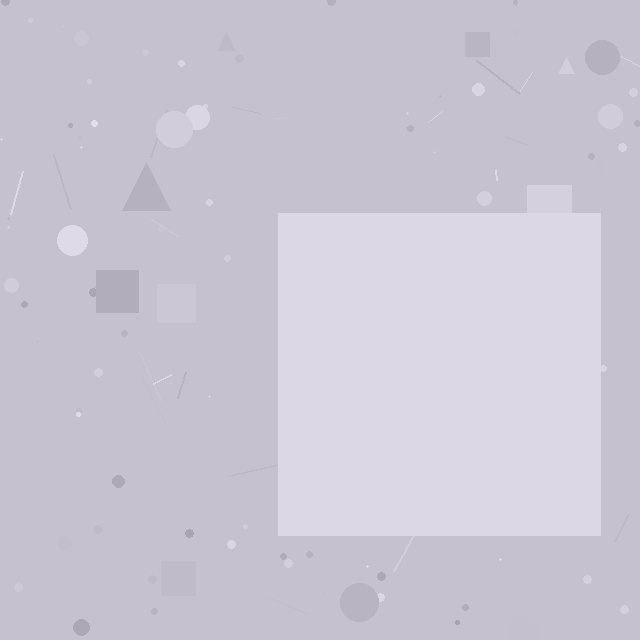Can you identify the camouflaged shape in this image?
The camouflaged shape is a square.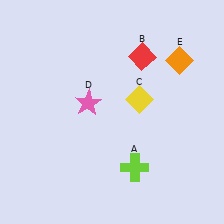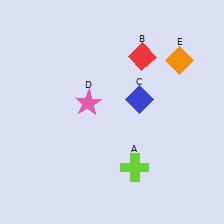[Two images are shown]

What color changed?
The diamond (C) changed from yellow in Image 1 to blue in Image 2.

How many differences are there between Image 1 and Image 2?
There is 1 difference between the two images.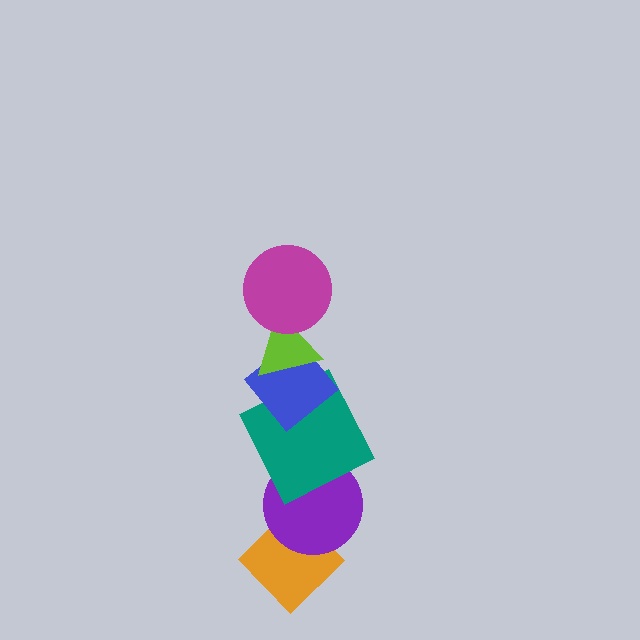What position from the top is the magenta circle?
The magenta circle is 1st from the top.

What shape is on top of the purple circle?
The teal square is on top of the purple circle.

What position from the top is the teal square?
The teal square is 4th from the top.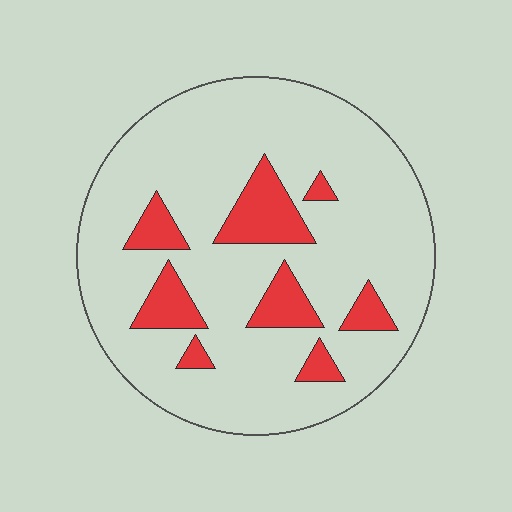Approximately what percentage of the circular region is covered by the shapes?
Approximately 15%.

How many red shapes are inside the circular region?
8.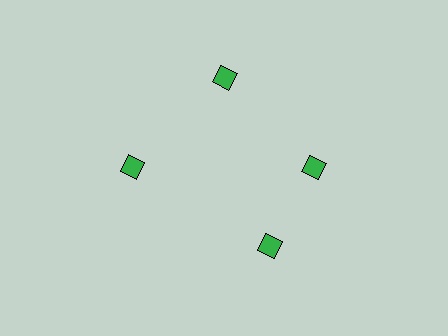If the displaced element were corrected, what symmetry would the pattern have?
It would have 4-fold rotational symmetry — the pattern would map onto itself every 90 degrees.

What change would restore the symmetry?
The symmetry would be restored by rotating it back into even spacing with its neighbors so that all 4 diamonds sit at equal angles and equal distance from the center.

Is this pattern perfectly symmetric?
No. The 4 green diamonds are arranged in a ring, but one element near the 6 o'clock position is rotated out of alignment along the ring, breaking the 4-fold rotational symmetry.